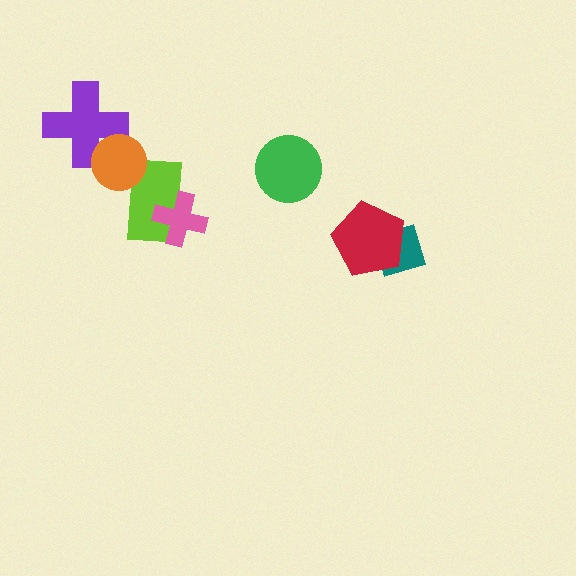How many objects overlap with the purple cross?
1 object overlaps with the purple cross.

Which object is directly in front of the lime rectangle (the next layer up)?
The pink cross is directly in front of the lime rectangle.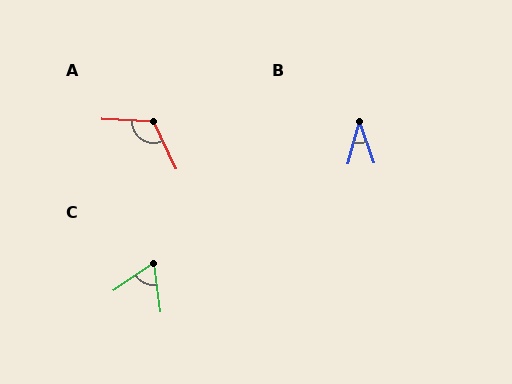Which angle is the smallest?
B, at approximately 35 degrees.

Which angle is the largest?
A, at approximately 118 degrees.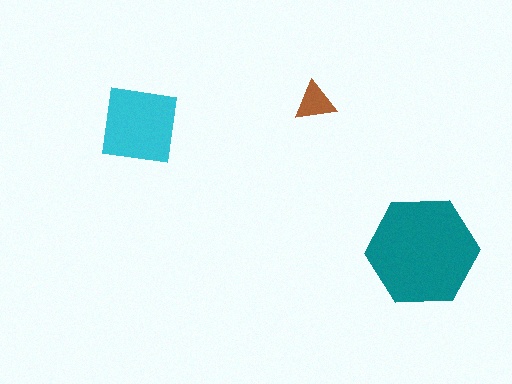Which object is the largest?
The teal hexagon.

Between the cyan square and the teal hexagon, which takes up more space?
The teal hexagon.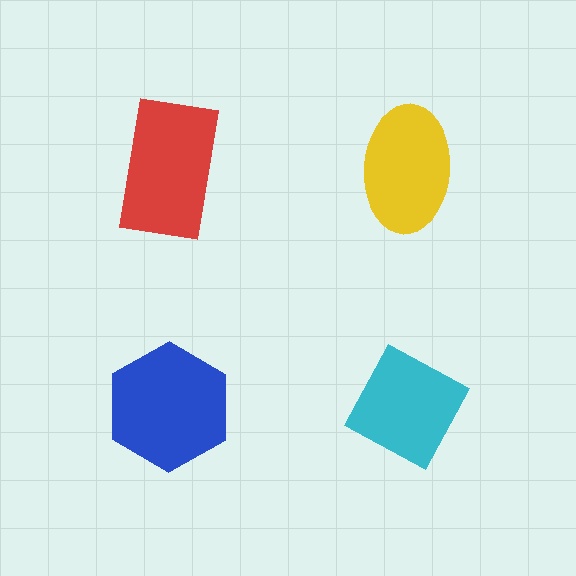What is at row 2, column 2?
A cyan diamond.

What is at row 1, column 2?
A yellow ellipse.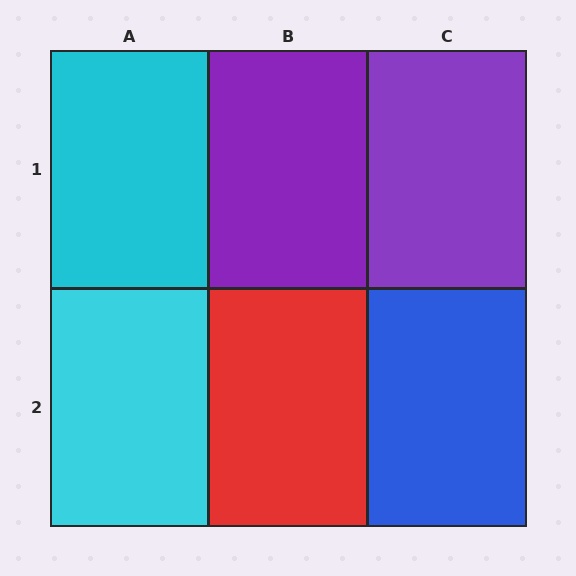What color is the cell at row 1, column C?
Purple.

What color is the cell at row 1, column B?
Purple.